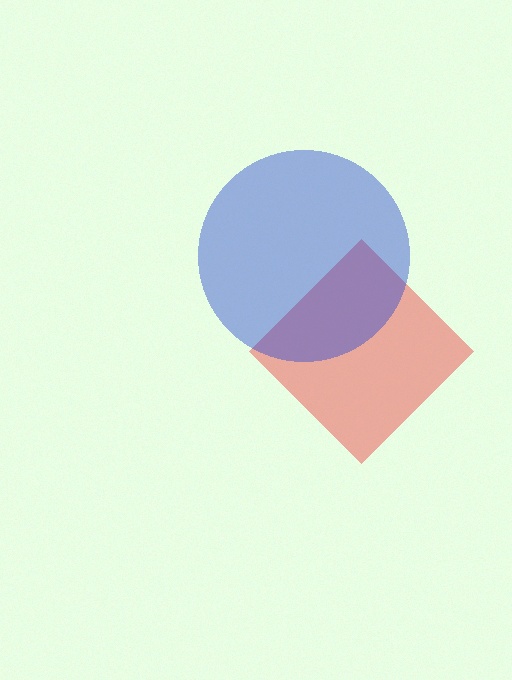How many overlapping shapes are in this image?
There are 2 overlapping shapes in the image.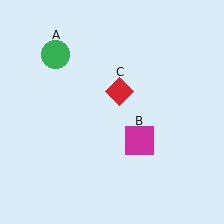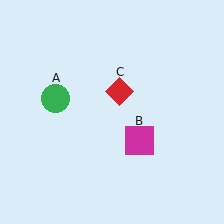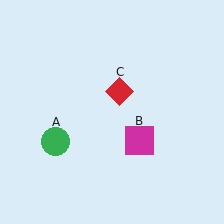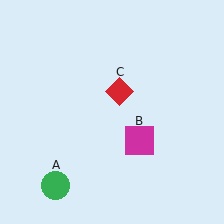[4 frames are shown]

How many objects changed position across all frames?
1 object changed position: green circle (object A).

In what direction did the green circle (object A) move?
The green circle (object A) moved down.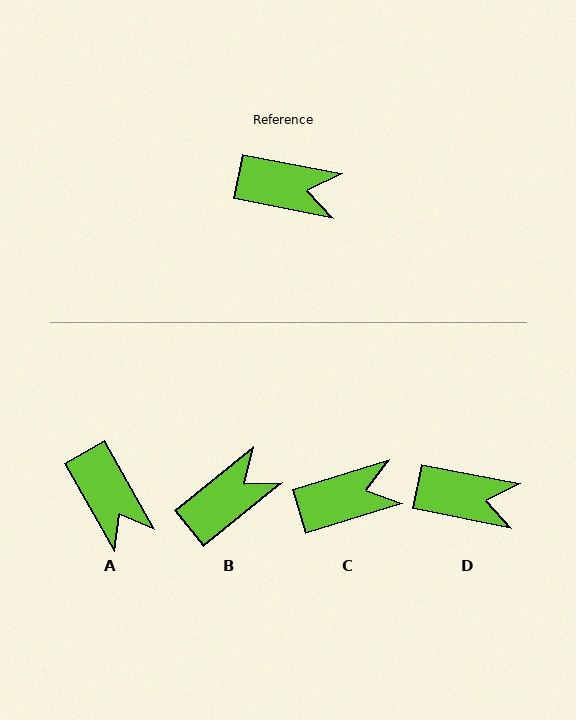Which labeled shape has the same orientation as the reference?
D.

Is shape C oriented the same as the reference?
No, it is off by about 28 degrees.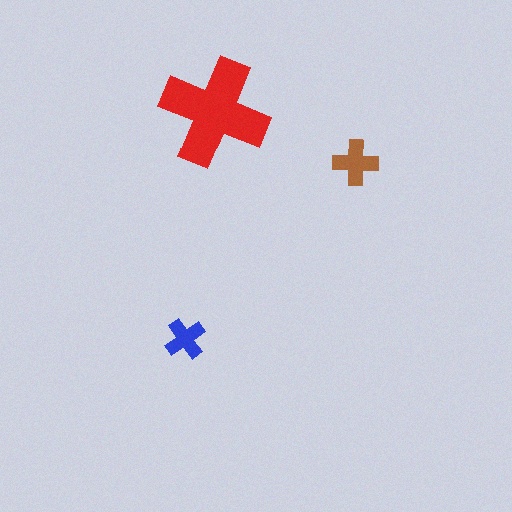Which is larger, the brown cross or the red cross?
The red one.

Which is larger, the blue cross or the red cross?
The red one.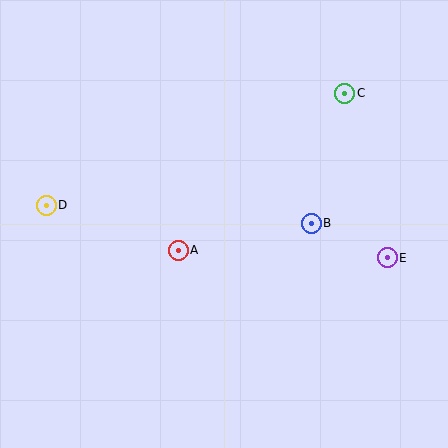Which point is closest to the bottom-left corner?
Point D is closest to the bottom-left corner.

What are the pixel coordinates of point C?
Point C is at (345, 93).